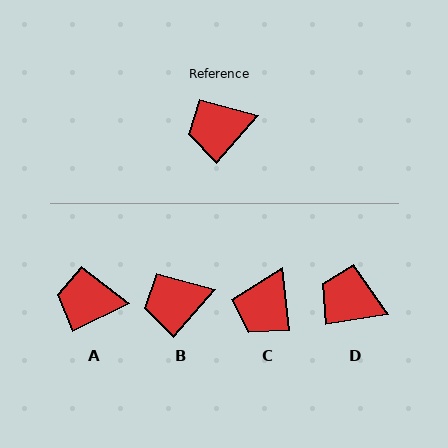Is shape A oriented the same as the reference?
No, it is off by about 22 degrees.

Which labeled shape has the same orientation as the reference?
B.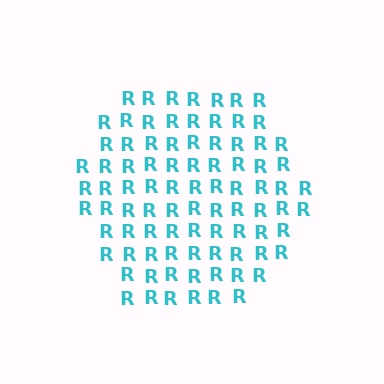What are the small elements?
The small elements are letter R's.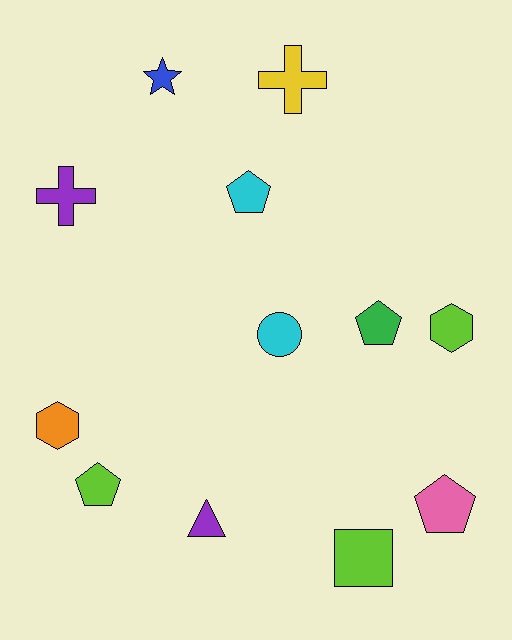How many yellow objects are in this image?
There is 1 yellow object.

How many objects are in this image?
There are 12 objects.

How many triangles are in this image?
There is 1 triangle.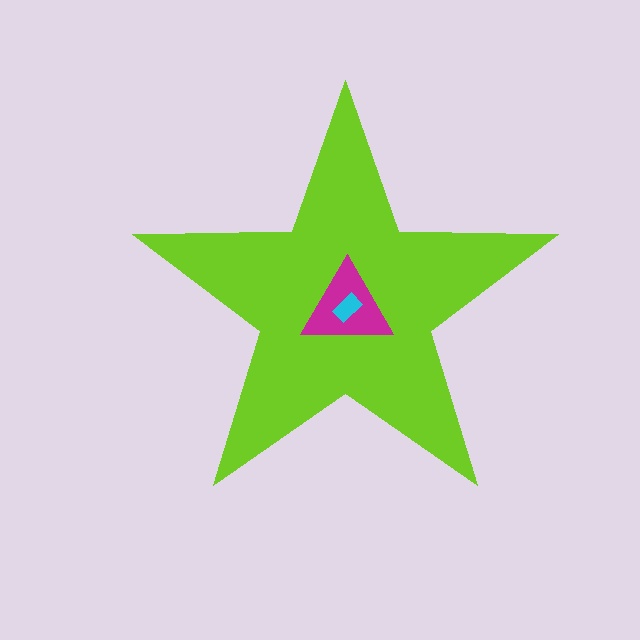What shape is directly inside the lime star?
The magenta triangle.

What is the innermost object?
The cyan rectangle.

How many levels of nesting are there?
3.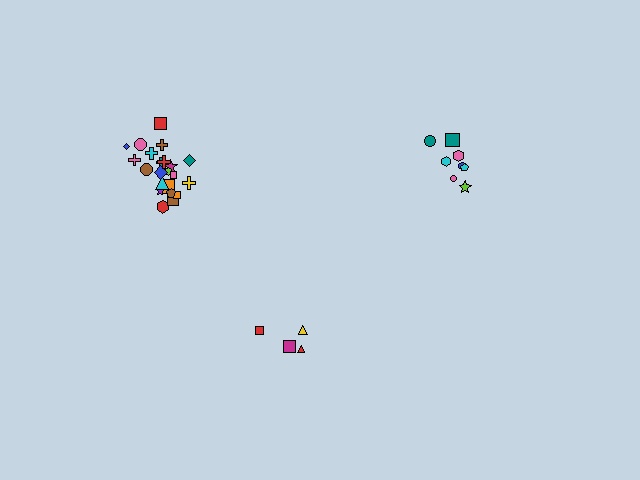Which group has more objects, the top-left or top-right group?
The top-left group.